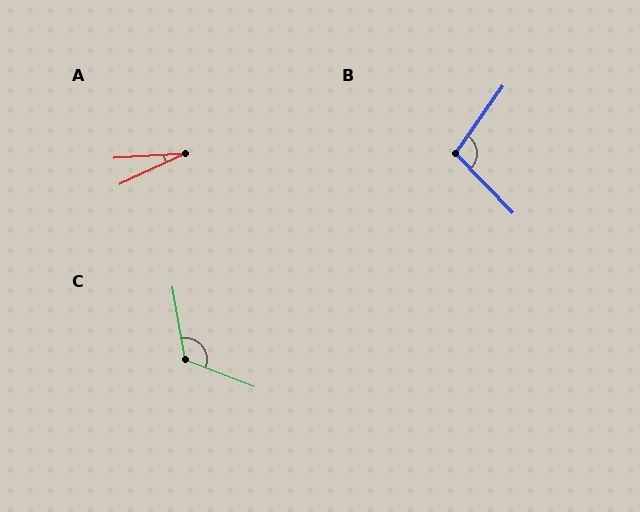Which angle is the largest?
C, at approximately 121 degrees.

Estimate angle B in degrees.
Approximately 101 degrees.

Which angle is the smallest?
A, at approximately 21 degrees.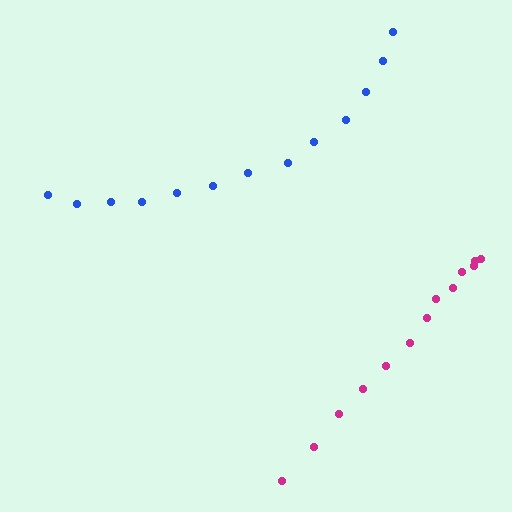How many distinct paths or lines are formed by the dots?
There are 2 distinct paths.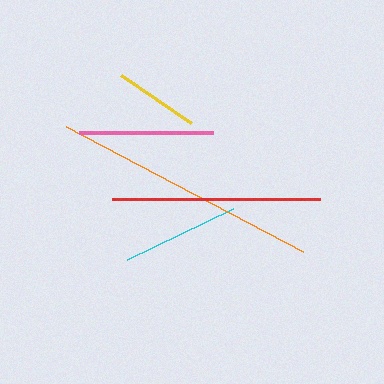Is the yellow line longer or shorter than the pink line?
The pink line is longer than the yellow line.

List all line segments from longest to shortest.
From longest to shortest: orange, red, pink, cyan, yellow.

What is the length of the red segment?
The red segment is approximately 208 pixels long.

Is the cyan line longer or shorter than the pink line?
The pink line is longer than the cyan line.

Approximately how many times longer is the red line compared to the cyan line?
The red line is approximately 1.8 times the length of the cyan line.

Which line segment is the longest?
The orange line is the longest at approximately 268 pixels.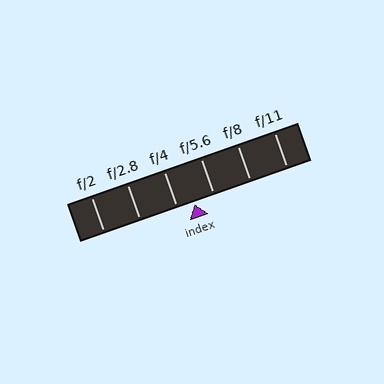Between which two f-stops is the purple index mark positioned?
The index mark is between f/4 and f/5.6.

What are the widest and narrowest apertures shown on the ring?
The widest aperture shown is f/2 and the narrowest is f/11.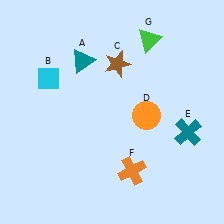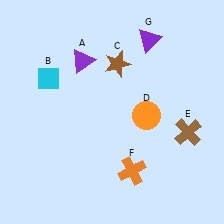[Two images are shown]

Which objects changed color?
A changed from teal to purple. E changed from teal to brown. G changed from green to purple.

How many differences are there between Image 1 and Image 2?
There are 3 differences between the two images.